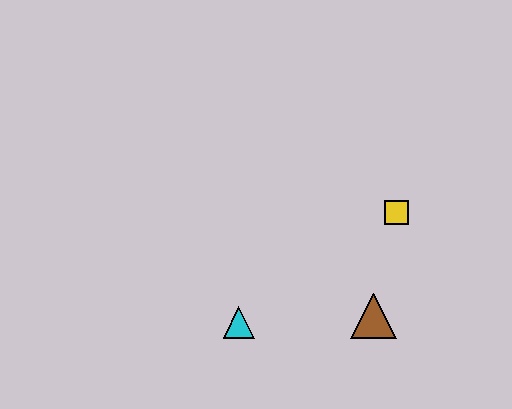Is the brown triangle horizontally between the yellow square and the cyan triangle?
Yes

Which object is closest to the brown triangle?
The yellow square is closest to the brown triangle.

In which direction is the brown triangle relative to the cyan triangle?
The brown triangle is to the right of the cyan triangle.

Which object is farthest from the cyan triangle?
The yellow square is farthest from the cyan triangle.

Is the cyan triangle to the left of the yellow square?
Yes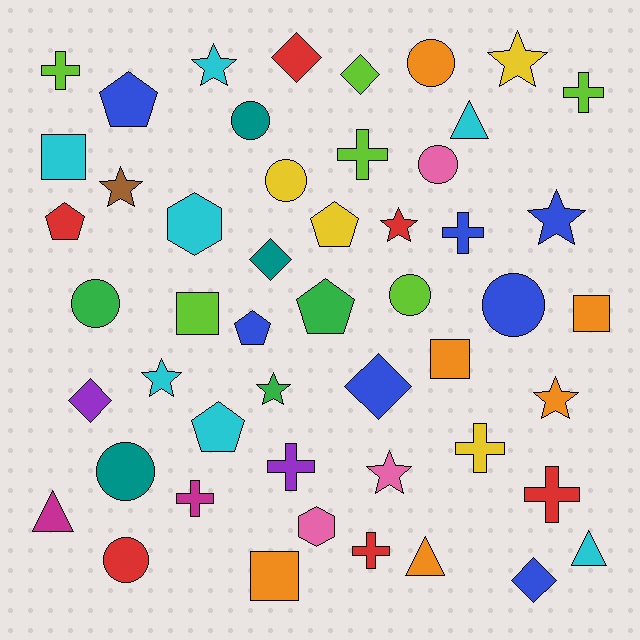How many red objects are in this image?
There are 6 red objects.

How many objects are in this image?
There are 50 objects.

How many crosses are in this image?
There are 9 crosses.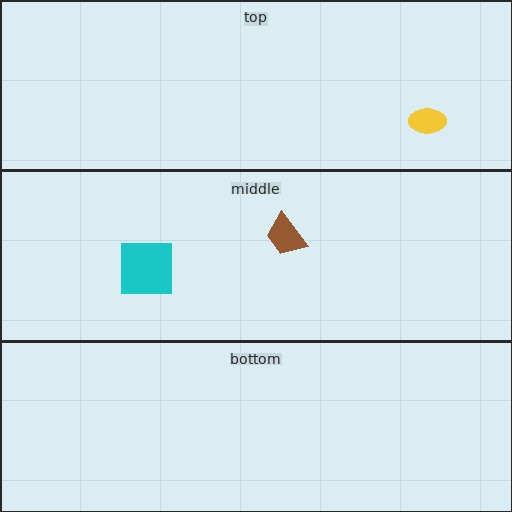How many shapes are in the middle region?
2.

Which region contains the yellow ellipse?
The top region.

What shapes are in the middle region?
The cyan square, the brown trapezoid.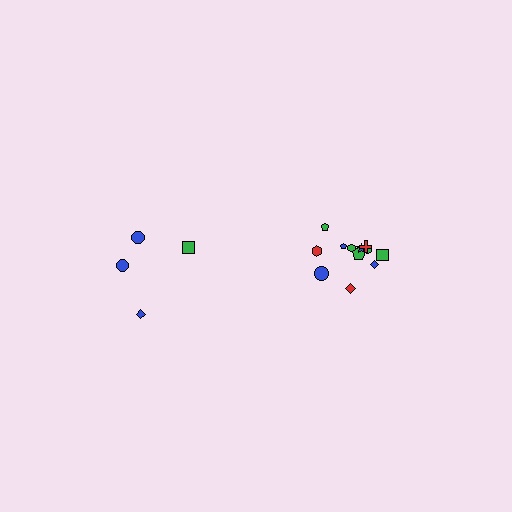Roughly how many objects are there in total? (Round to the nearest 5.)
Roughly 15 objects in total.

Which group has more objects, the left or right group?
The right group.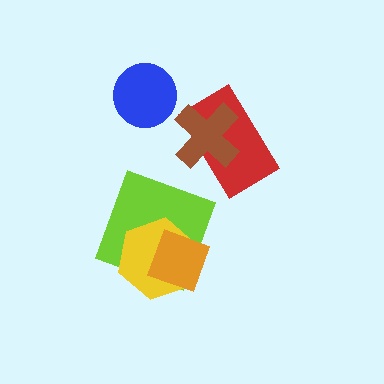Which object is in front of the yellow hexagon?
The orange diamond is in front of the yellow hexagon.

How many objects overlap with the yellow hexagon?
2 objects overlap with the yellow hexagon.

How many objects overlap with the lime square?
2 objects overlap with the lime square.